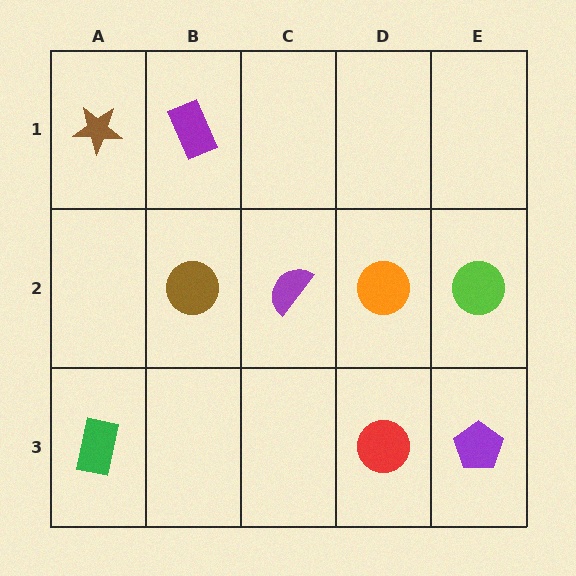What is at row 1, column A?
A brown star.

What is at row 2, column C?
A purple semicircle.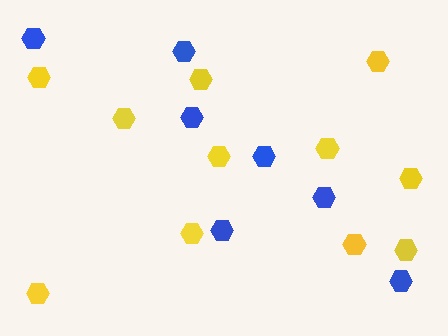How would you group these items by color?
There are 2 groups: one group of blue hexagons (7) and one group of yellow hexagons (11).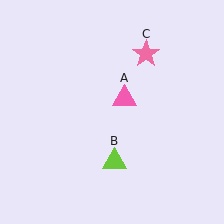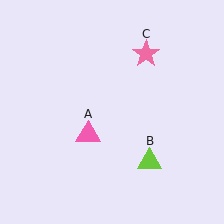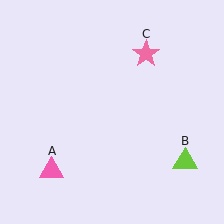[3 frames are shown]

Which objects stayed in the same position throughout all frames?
Pink star (object C) remained stationary.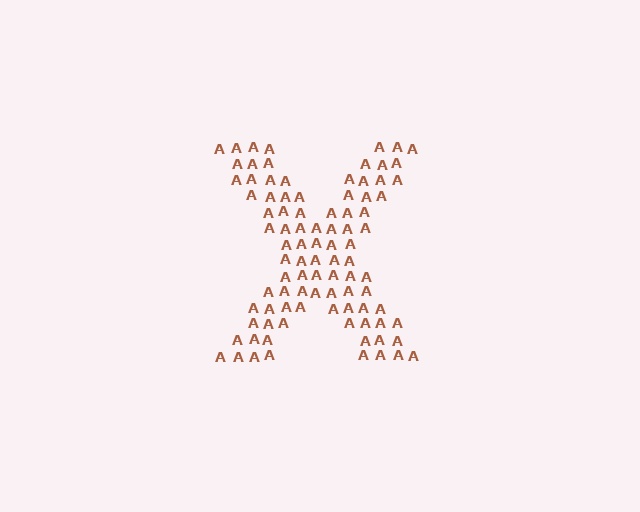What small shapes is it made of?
It is made of small letter A's.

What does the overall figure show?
The overall figure shows the letter X.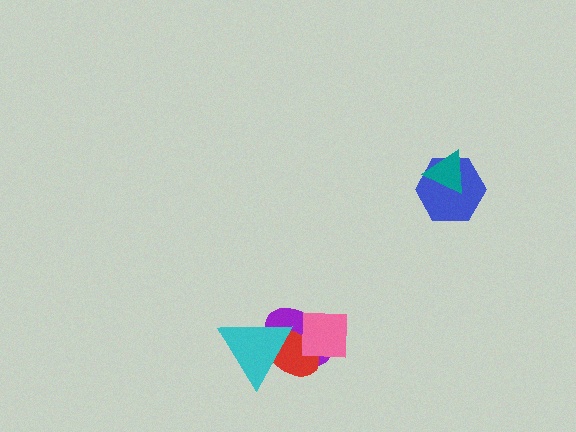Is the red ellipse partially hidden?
Yes, it is partially covered by another shape.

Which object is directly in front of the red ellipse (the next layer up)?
The pink square is directly in front of the red ellipse.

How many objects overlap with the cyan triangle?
2 objects overlap with the cyan triangle.